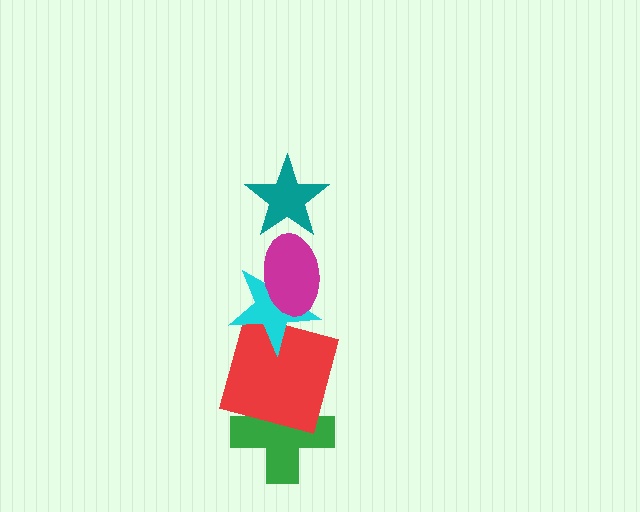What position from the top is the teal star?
The teal star is 1st from the top.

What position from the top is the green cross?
The green cross is 5th from the top.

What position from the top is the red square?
The red square is 4th from the top.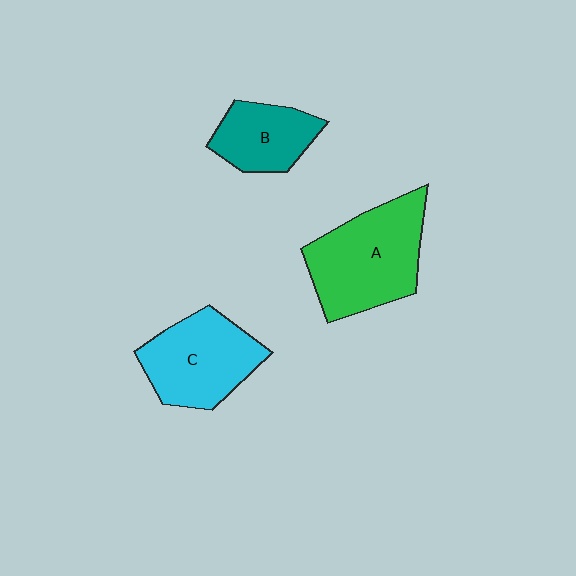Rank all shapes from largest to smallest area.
From largest to smallest: A (green), C (cyan), B (teal).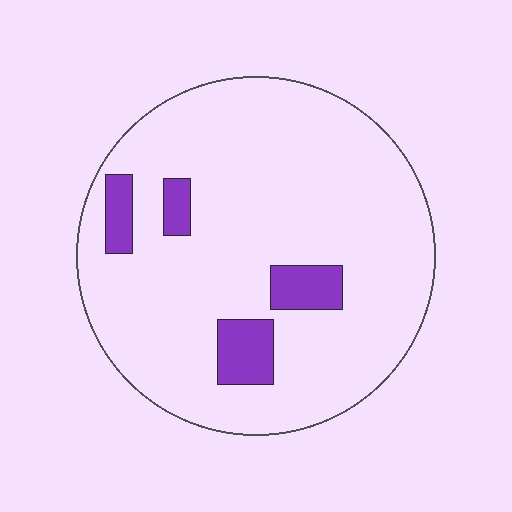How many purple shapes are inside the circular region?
4.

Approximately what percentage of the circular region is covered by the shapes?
Approximately 10%.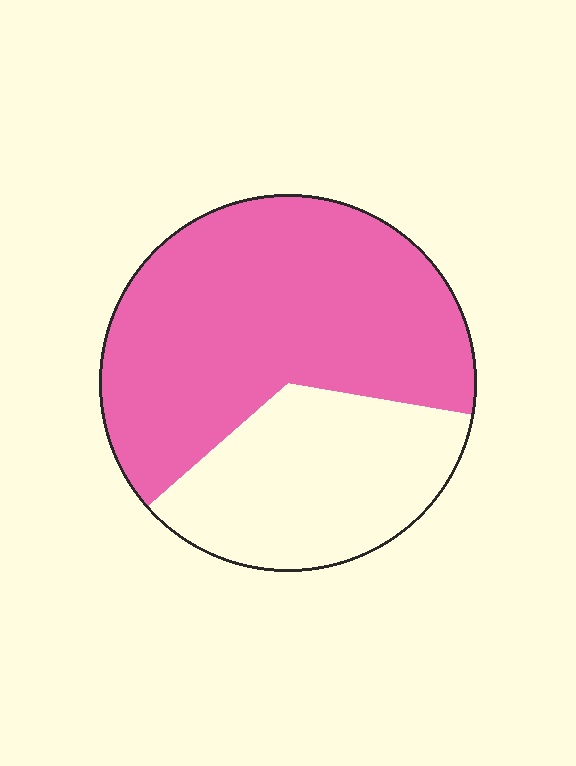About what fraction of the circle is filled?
About five eighths (5/8).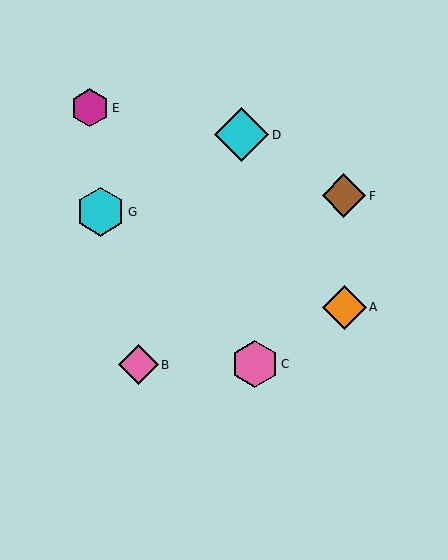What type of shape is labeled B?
Shape B is a pink diamond.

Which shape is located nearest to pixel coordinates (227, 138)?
The cyan diamond (labeled D) at (241, 135) is nearest to that location.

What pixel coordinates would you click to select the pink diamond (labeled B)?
Click at (138, 365) to select the pink diamond B.